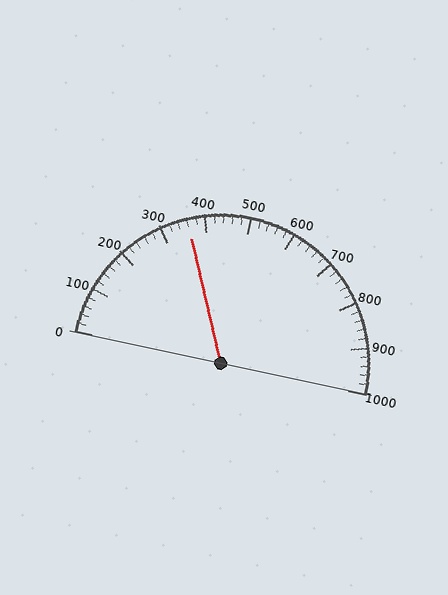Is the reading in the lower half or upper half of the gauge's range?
The reading is in the lower half of the range (0 to 1000).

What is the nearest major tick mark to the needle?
The nearest major tick mark is 400.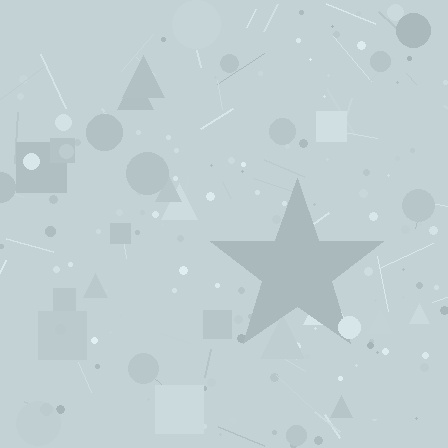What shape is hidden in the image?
A star is hidden in the image.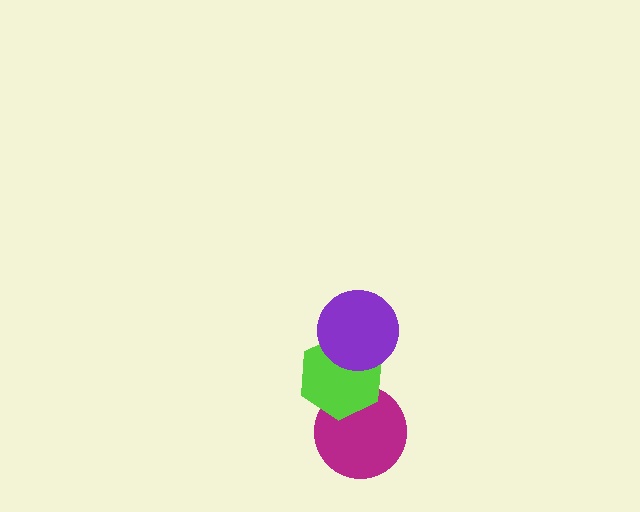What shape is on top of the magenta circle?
The lime hexagon is on top of the magenta circle.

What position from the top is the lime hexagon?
The lime hexagon is 2nd from the top.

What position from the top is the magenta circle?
The magenta circle is 3rd from the top.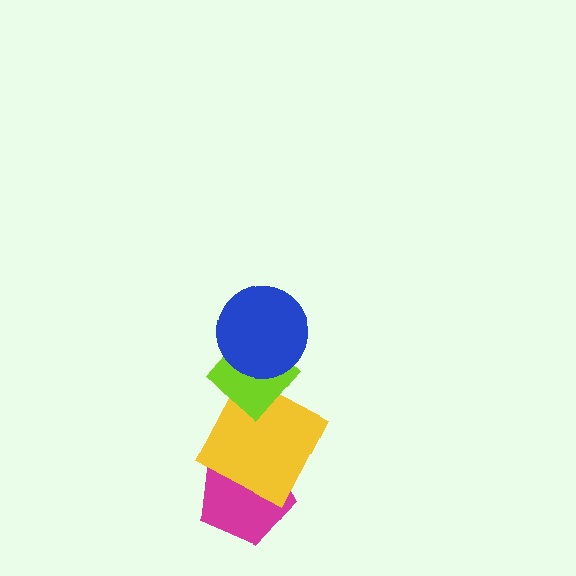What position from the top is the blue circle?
The blue circle is 1st from the top.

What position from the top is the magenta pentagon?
The magenta pentagon is 4th from the top.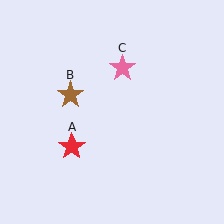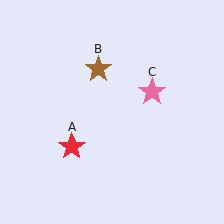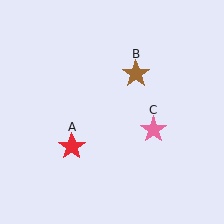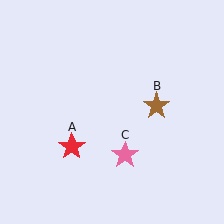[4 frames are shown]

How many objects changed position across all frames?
2 objects changed position: brown star (object B), pink star (object C).